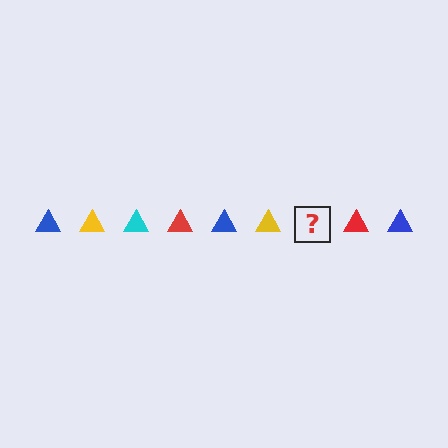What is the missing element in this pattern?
The missing element is a cyan triangle.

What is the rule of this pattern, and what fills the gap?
The rule is that the pattern cycles through blue, yellow, cyan, red triangles. The gap should be filled with a cyan triangle.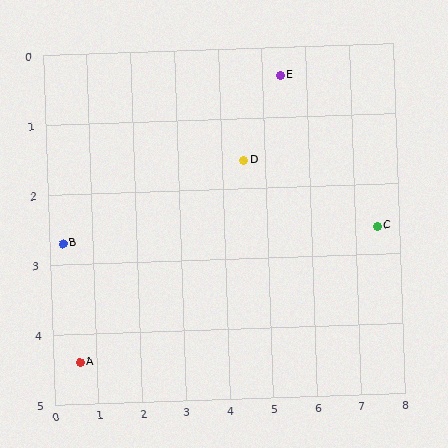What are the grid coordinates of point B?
Point B is at approximately (0.3, 2.7).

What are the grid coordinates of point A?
Point A is at approximately (0.6, 4.4).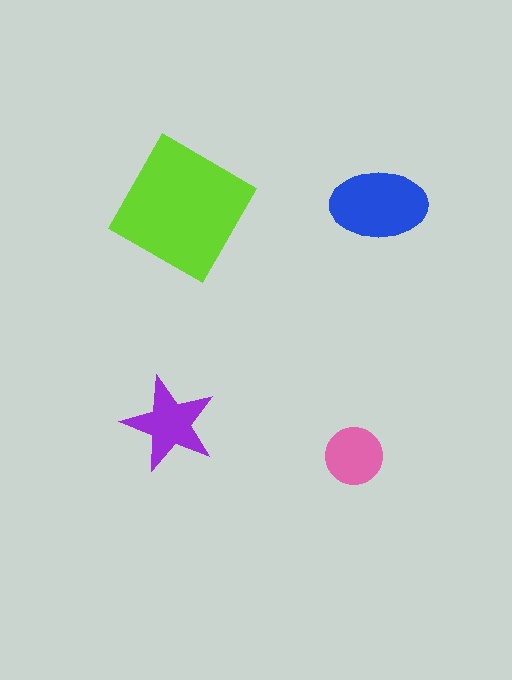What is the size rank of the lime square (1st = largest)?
1st.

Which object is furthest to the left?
The purple star is leftmost.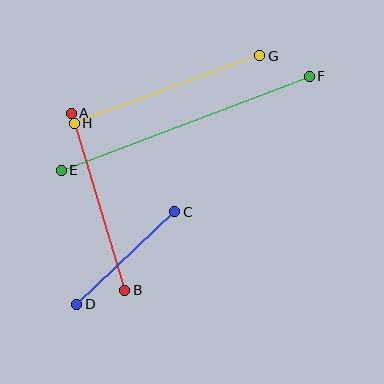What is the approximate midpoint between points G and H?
The midpoint is at approximately (167, 90) pixels.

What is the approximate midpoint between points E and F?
The midpoint is at approximately (185, 123) pixels.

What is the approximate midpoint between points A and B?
The midpoint is at approximately (98, 202) pixels.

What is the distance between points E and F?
The distance is approximately 265 pixels.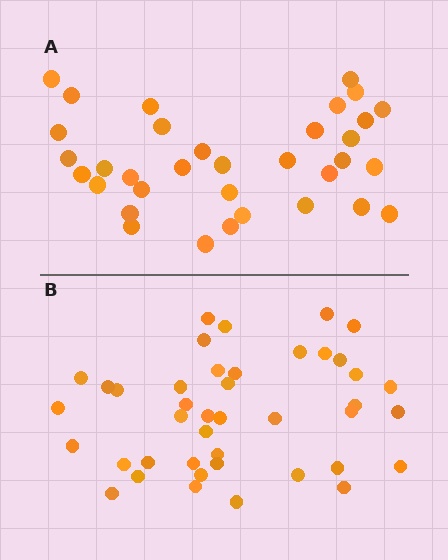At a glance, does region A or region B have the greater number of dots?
Region B (the bottom region) has more dots.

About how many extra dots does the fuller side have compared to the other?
Region B has roughly 8 or so more dots than region A.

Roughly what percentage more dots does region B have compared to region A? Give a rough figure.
About 25% more.